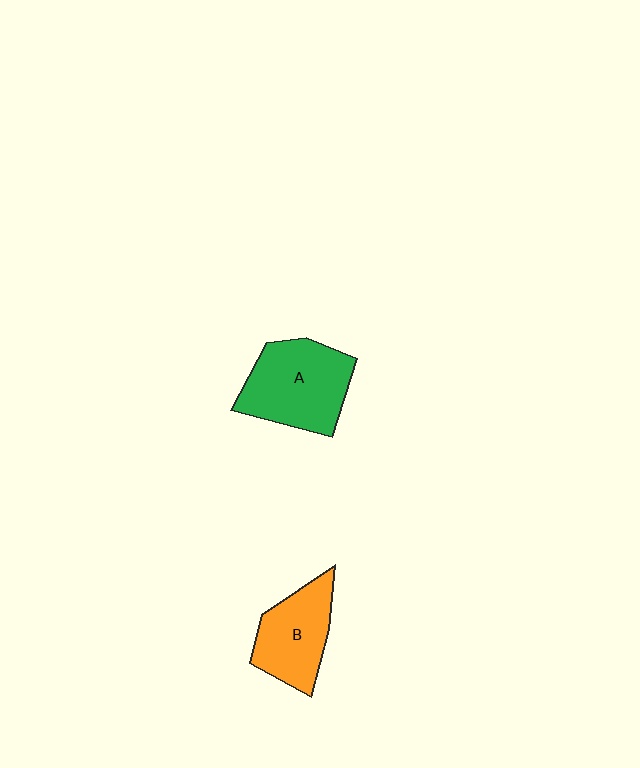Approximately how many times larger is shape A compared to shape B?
Approximately 1.3 times.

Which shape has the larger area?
Shape A (green).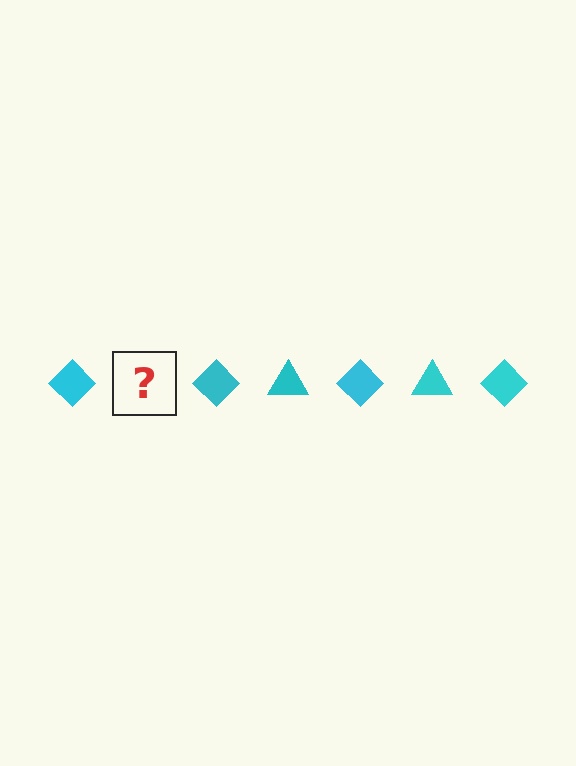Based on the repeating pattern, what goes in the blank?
The blank should be a cyan triangle.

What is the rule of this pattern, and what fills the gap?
The rule is that the pattern cycles through diamond, triangle shapes in cyan. The gap should be filled with a cyan triangle.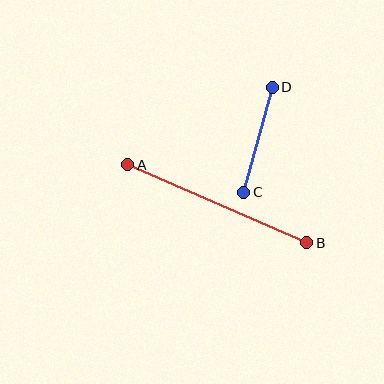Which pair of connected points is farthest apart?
Points A and B are farthest apart.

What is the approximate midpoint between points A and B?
The midpoint is at approximately (217, 204) pixels.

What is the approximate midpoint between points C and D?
The midpoint is at approximately (258, 140) pixels.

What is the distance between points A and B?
The distance is approximately 195 pixels.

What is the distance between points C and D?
The distance is approximately 109 pixels.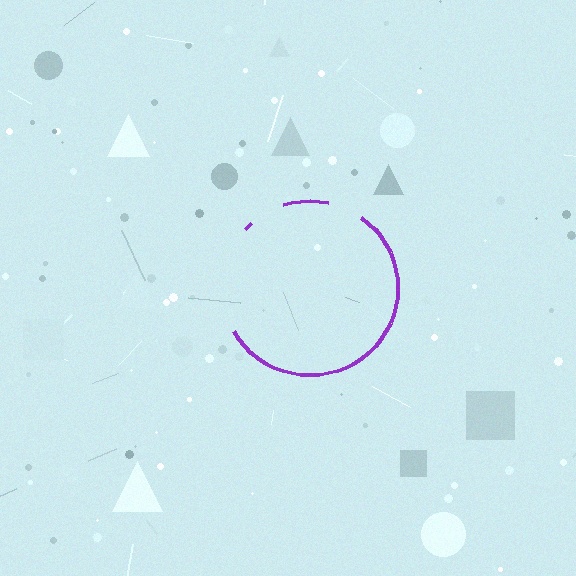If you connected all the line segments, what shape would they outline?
They would outline a circle.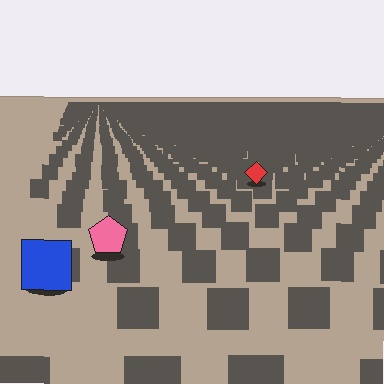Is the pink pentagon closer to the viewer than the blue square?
No. The blue square is closer — you can tell from the texture gradient: the ground texture is coarser near it.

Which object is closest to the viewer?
The blue square is closest. The texture marks near it are larger and more spread out.